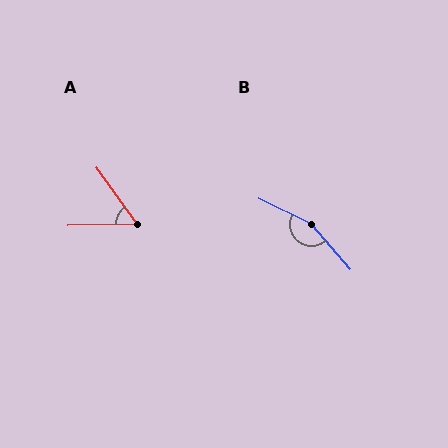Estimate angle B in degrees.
Approximately 157 degrees.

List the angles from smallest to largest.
A (55°), B (157°).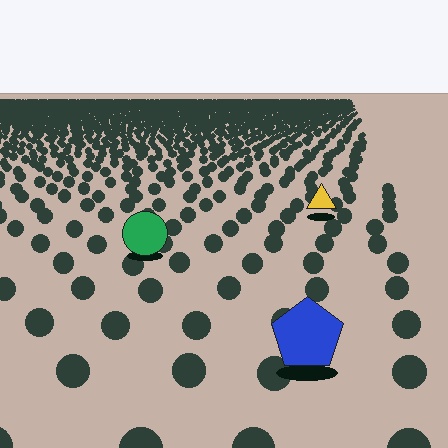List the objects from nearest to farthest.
From nearest to farthest: the blue pentagon, the green circle, the yellow triangle.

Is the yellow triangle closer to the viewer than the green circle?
No. The green circle is closer — you can tell from the texture gradient: the ground texture is coarser near it.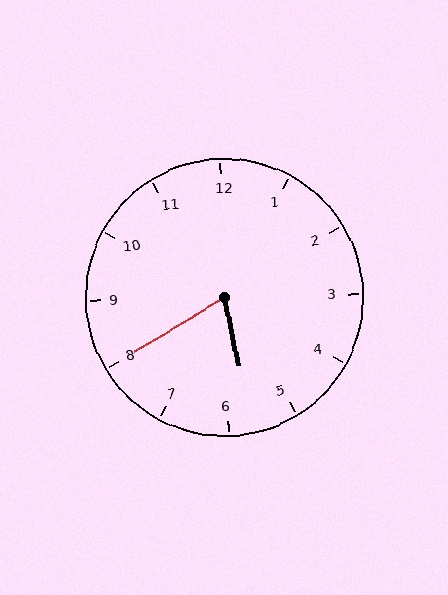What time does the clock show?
5:40.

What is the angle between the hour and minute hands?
Approximately 70 degrees.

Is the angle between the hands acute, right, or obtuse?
It is acute.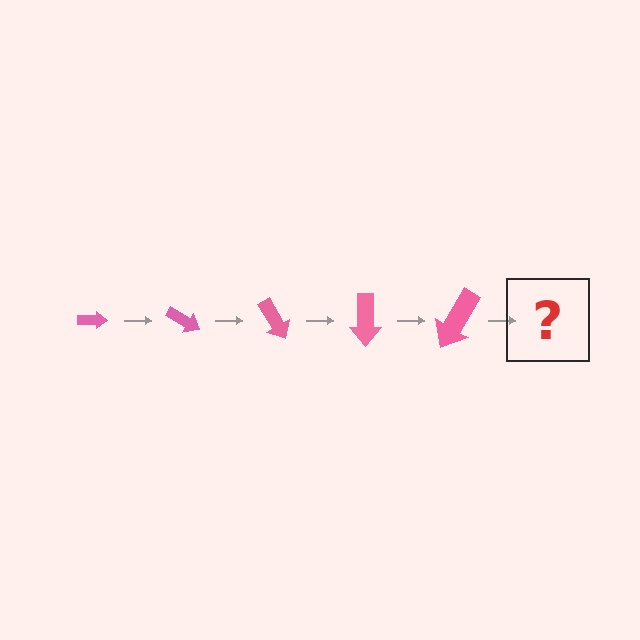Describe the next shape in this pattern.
It should be an arrow, larger than the previous one and rotated 150 degrees from the start.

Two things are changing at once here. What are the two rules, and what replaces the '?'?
The two rules are that the arrow grows larger each step and it rotates 30 degrees each step. The '?' should be an arrow, larger than the previous one and rotated 150 degrees from the start.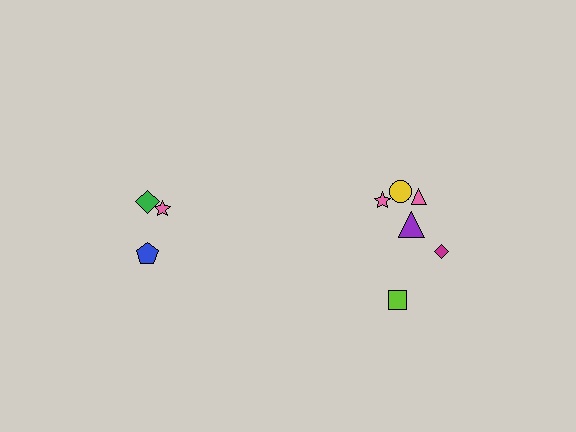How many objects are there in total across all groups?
There are 9 objects.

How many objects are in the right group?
There are 6 objects.